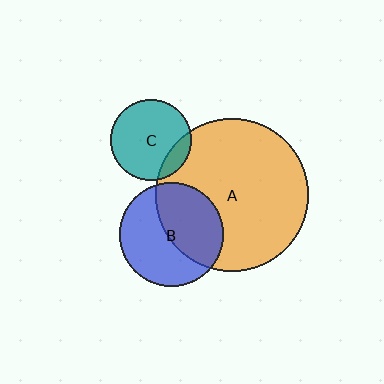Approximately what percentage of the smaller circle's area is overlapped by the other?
Approximately 50%.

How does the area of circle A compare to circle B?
Approximately 2.2 times.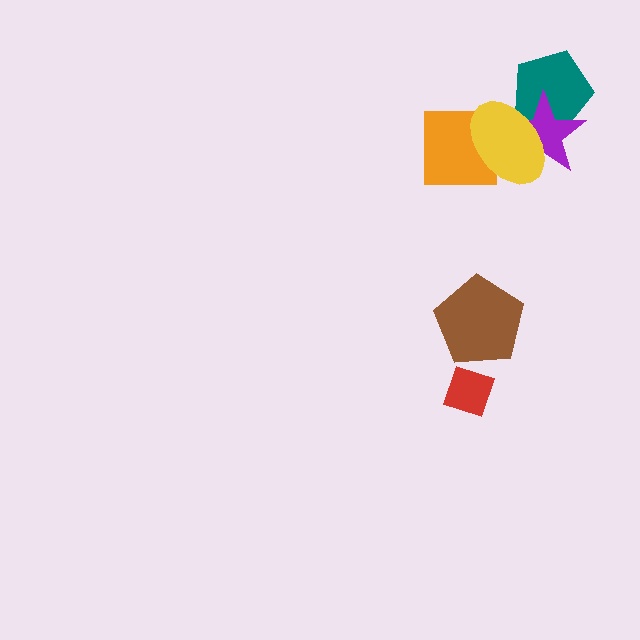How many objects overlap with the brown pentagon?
0 objects overlap with the brown pentagon.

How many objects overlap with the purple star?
2 objects overlap with the purple star.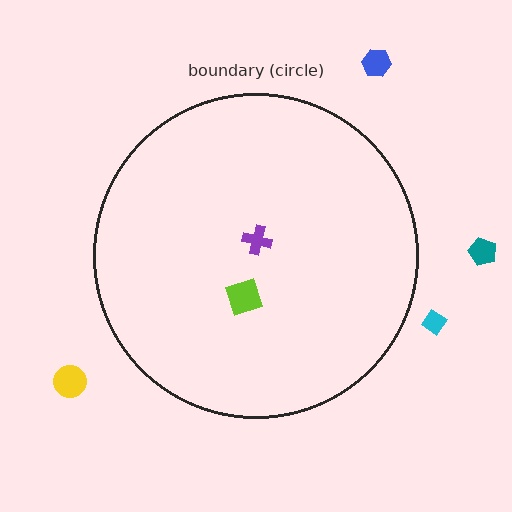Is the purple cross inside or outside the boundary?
Inside.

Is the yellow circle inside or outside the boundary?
Outside.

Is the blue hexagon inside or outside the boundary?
Outside.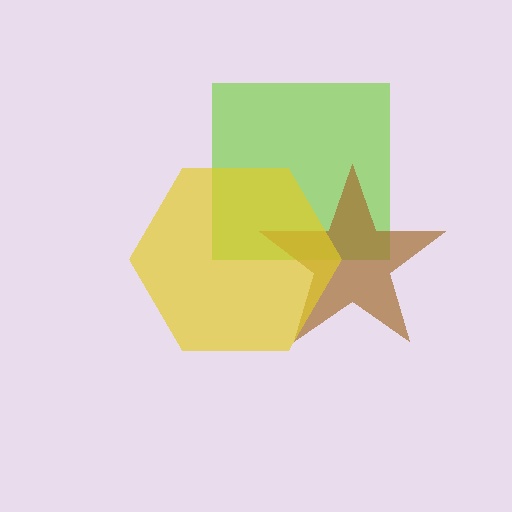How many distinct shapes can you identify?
There are 3 distinct shapes: a lime square, a brown star, a yellow hexagon.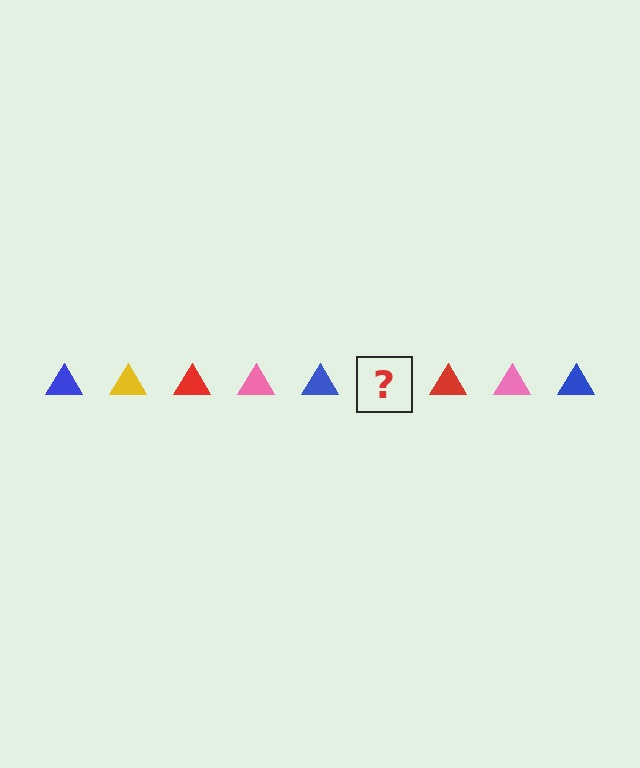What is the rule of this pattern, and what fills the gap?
The rule is that the pattern cycles through blue, yellow, red, pink triangles. The gap should be filled with a yellow triangle.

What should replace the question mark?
The question mark should be replaced with a yellow triangle.